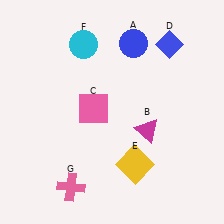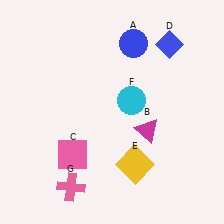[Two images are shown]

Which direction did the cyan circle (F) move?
The cyan circle (F) moved down.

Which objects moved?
The objects that moved are: the pink square (C), the cyan circle (F).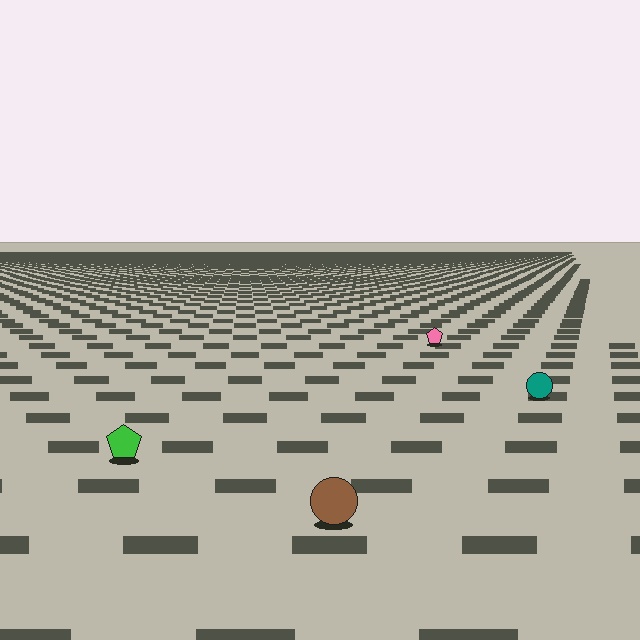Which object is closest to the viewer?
The brown circle is closest. The texture marks near it are larger and more spread out.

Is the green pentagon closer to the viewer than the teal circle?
Yes. The green pentagon is closer — you can tell from the texture gradient: the ground texture is coarser near it.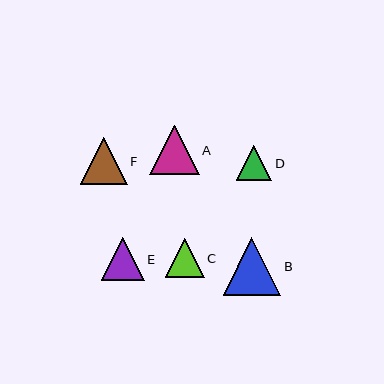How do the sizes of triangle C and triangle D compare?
Triangle C and triangle D are approximately the same size.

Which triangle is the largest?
Triangle B is the largest with a size of approximately 58 pixels.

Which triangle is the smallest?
Triangle D is the smallest with a size of approximately 35 pixels.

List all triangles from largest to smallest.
From largest to smallest: B, A, F, E, C, D.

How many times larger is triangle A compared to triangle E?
Triangle A is approximately 1.2 times the size of triangle E.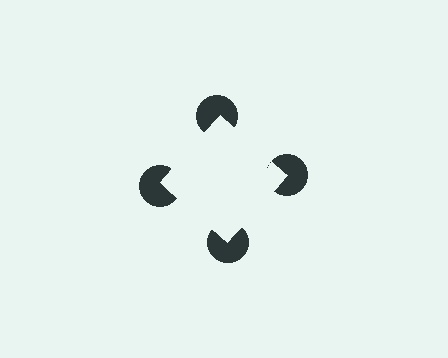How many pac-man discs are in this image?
There are 4 — one at each vertex of the illusory square.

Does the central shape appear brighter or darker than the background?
It typically appears slightly brighter than the background, even though no actual brightness change is drawn.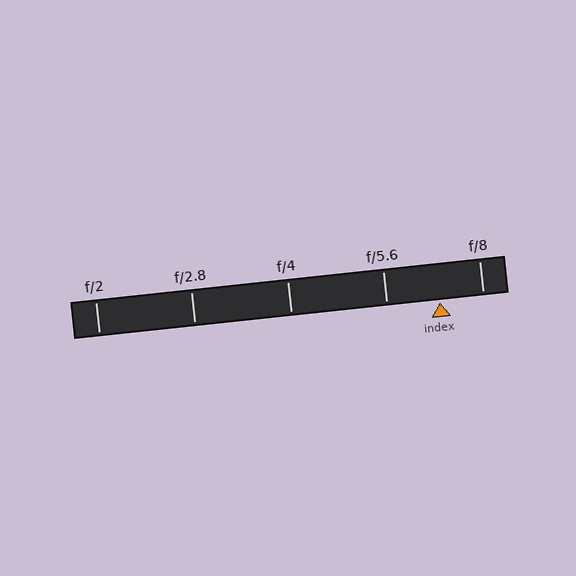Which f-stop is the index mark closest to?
The index mark is closest to f/8.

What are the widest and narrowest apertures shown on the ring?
The widest aperture shown is f/2 and the narrowest is f/8.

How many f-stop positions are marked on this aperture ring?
There are 5 f-stop positions marked.